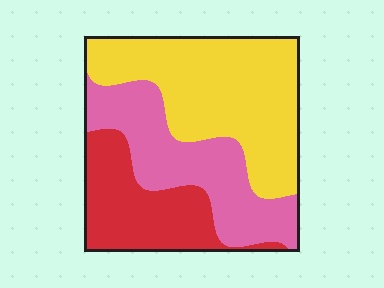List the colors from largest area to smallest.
From largest to smallest: yellow, pink, red.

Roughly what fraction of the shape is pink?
Pink covers around 30% of the shape.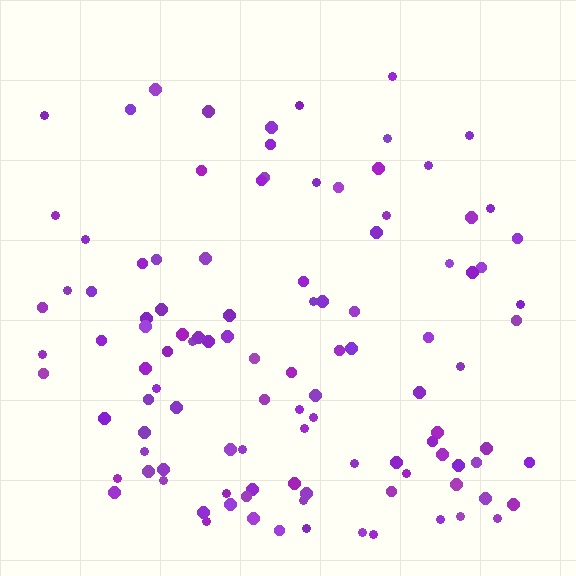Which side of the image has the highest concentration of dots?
The bottom.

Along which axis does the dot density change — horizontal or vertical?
Vertical.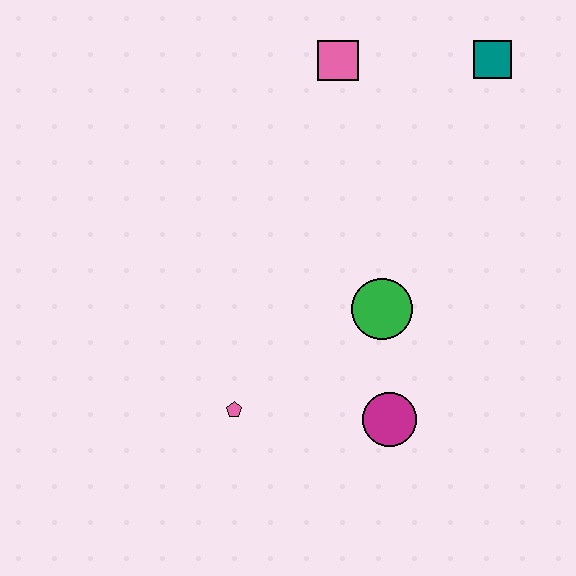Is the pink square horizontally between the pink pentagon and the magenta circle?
Yes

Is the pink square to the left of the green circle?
Yes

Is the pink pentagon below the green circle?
Yes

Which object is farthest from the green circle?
The teal square is farthest from the green circle.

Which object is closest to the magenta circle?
The green circle is closest to the magenta circle.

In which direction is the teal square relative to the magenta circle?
The teal square is above the magenta circle.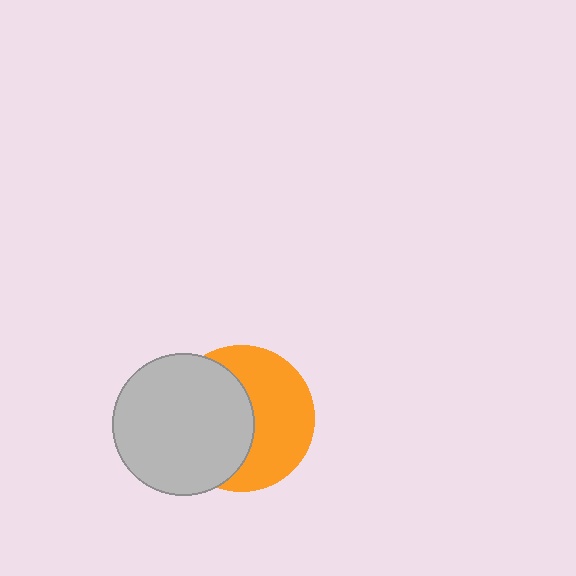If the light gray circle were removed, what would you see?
You would see the complete orange circle.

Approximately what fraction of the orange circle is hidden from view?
Roughly 49% of the orange circle is hidden behind the light gray circle.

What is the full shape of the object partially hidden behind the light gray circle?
The partially hidden object is an orange circle.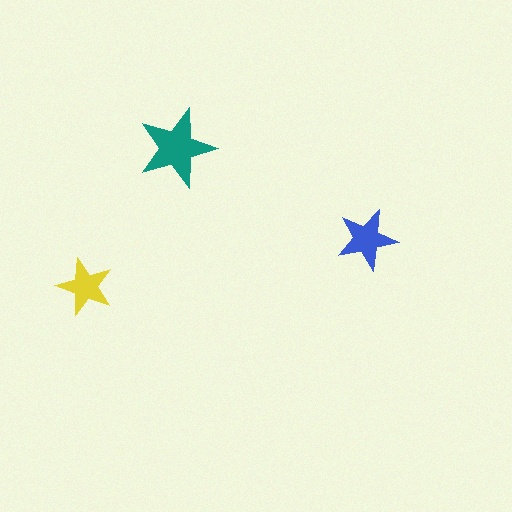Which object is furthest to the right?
The blue star is rightmost.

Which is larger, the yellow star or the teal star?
The teal one.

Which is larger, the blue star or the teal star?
The teal one.